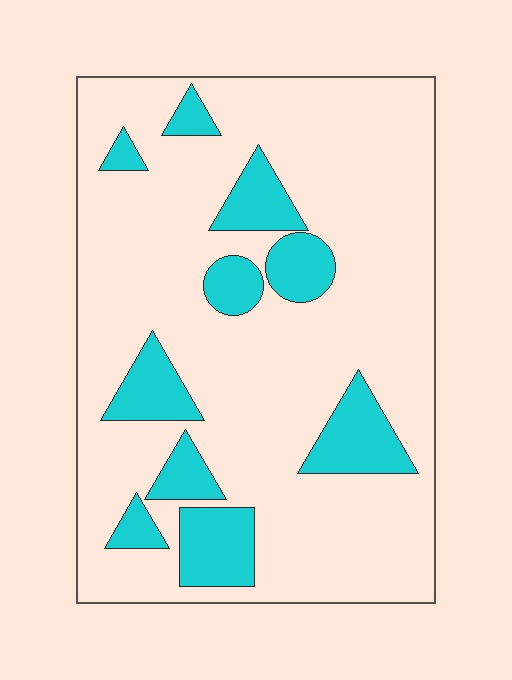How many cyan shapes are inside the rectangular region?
10.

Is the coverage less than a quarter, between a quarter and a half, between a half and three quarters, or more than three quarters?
Less than a quarter.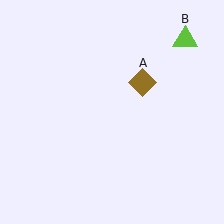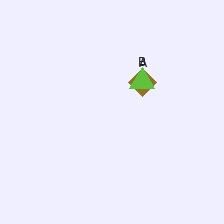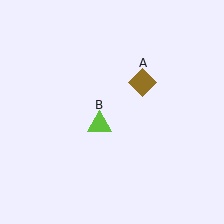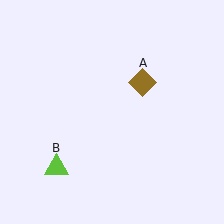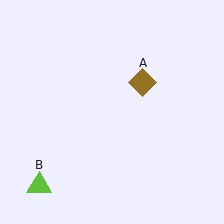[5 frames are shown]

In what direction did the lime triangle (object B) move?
The lime triangle (object B) moved down and to the left.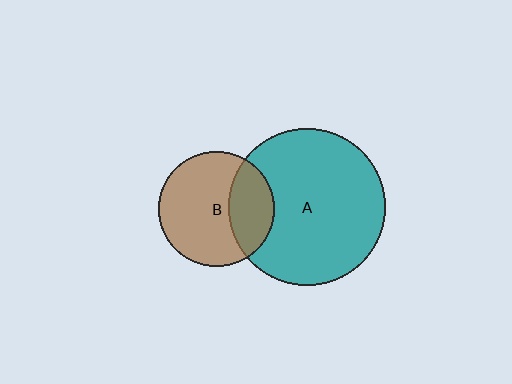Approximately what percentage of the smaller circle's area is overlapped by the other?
Approximately 30%.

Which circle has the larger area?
Circle A (teal).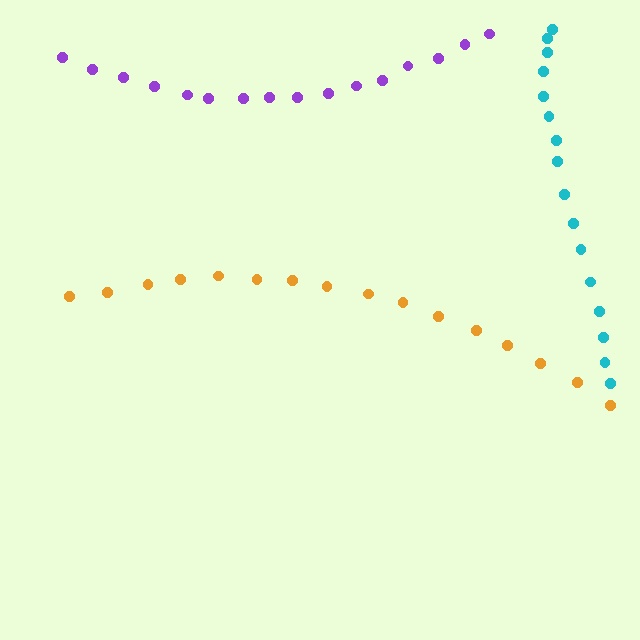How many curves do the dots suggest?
There are 3 distinct paths.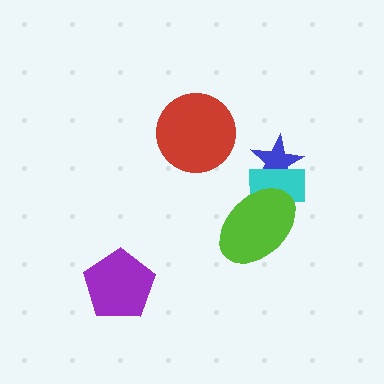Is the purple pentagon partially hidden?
No, no other shape covers it.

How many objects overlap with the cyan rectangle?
2 objects overlap with the cyan rectangle.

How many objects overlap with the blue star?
1 object overlaps with the blue star.